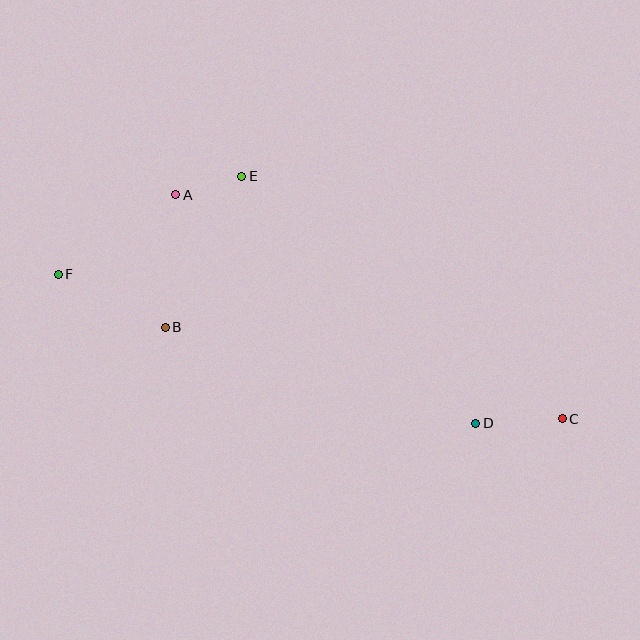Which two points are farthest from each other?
Points C and F are farthest from each other.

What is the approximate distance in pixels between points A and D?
The distance between A and D is approximately 377 pixels.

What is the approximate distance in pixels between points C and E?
The distance between C and E is approximately 402 pixels.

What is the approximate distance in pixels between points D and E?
The distance between D and E is approximately 340 pixels.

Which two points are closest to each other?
Points A and E are closest to each other.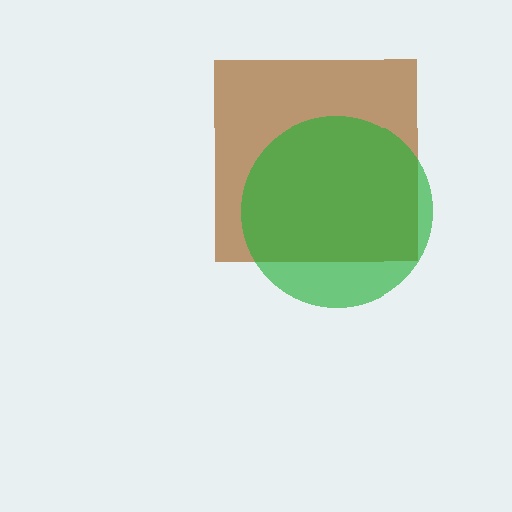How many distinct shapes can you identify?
There are 2 distinct shapes: a brown square, a green circle.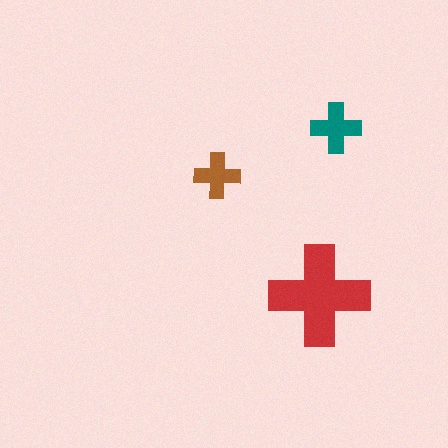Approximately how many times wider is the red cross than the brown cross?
About 2 times wider.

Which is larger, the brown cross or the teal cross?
The teal one.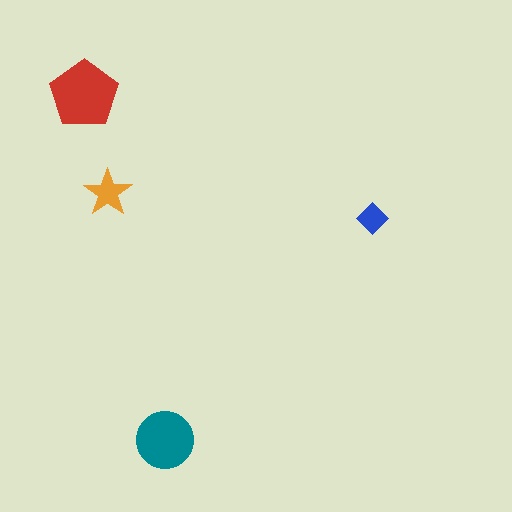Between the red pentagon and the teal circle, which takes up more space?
The red pentagon.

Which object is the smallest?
The blue diamond.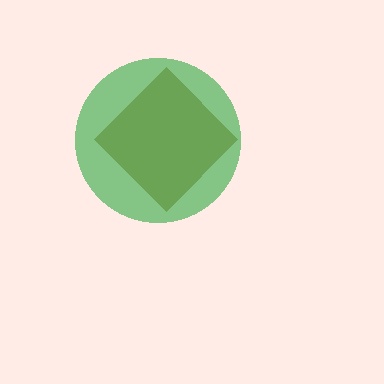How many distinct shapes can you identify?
There are 2 distinct shapes: a brown diamond, a green circle.